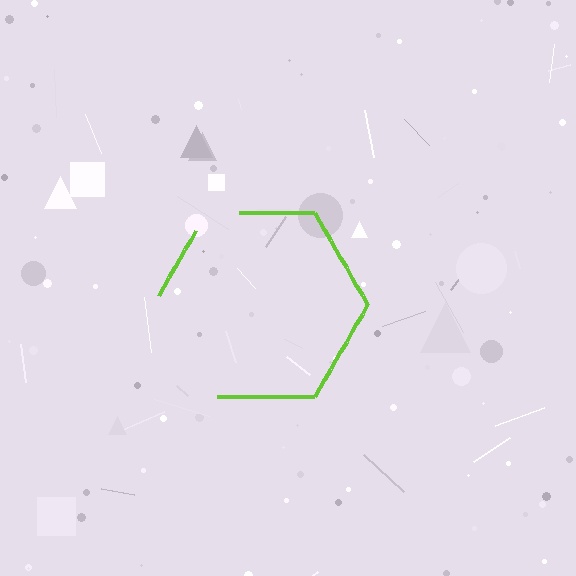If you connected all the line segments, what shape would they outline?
They would outline a hexagon.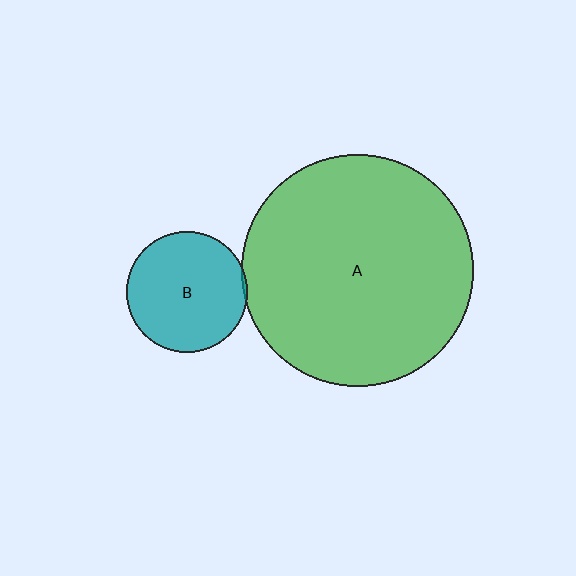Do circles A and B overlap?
Yes.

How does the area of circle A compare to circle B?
Approximately 3.7 times.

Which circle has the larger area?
Circle A (green).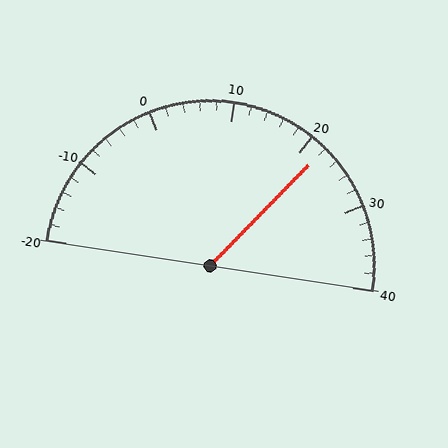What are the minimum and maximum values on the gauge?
The gauge ranges from -20 to 40.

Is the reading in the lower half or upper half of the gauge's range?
The reading is in the upper half of the range (-20 to 40).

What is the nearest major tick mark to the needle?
The nearest major tick mark is 20.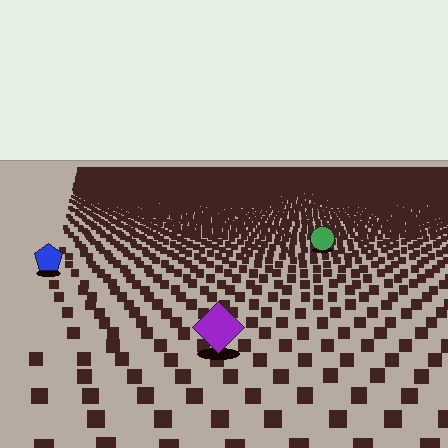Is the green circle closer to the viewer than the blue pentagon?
No. The blue pentagon is closer — you can tell from the texture gradient: the ground texture is coarser near it.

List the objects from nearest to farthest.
From nearest to farthest: the purple diamond, the blue pentagon, the green circle.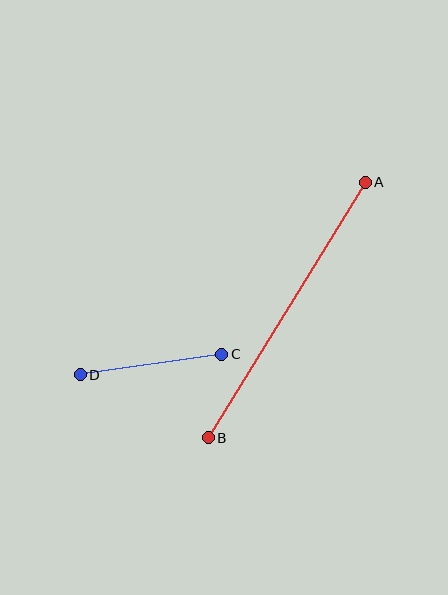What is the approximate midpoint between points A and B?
The midpoint is at approximately (287, 310) pixels.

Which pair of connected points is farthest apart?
Points A and B are farthest apart.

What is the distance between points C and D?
The distance is approximately 143 pixels.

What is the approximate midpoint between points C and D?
The midpoint is at approximately (151, 365) pixels.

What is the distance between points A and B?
The distance is approximately 300 pixels.